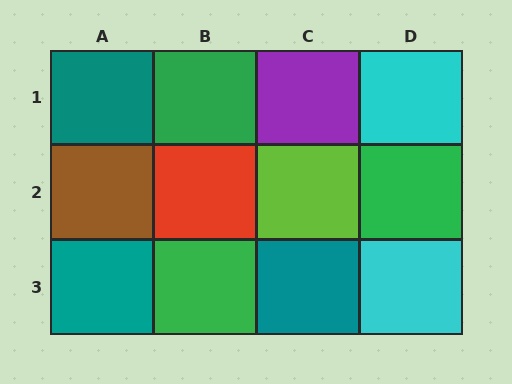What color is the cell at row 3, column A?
Teal.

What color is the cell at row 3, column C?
Teal.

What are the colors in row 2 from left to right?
Brown, red, lime, green.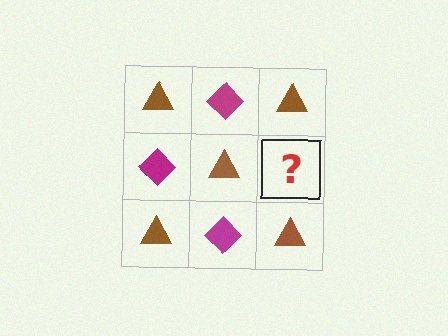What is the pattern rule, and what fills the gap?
The rule is that it alternates brown triangle and magenta diamond in a checkerboard pattern. The gap should be filled with a magenta diamond.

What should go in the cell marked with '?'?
The missing cell should contain a magenta diamond.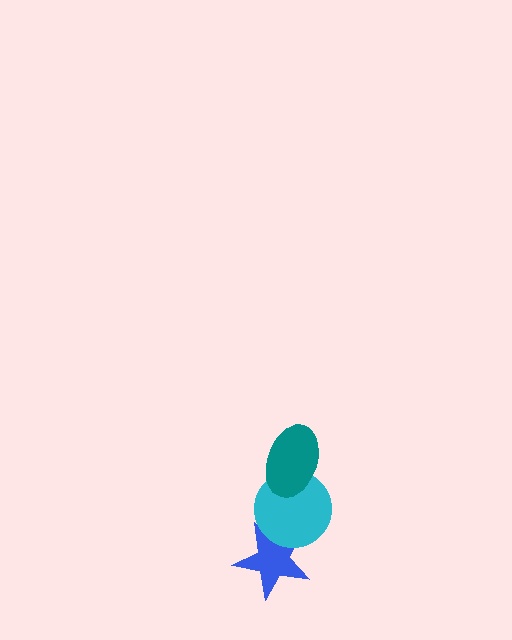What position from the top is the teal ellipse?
The teal ellipse is 1st from the top.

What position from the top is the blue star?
The blue star is 3rd from the top.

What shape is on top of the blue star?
The cyan circle is on top of the blue star.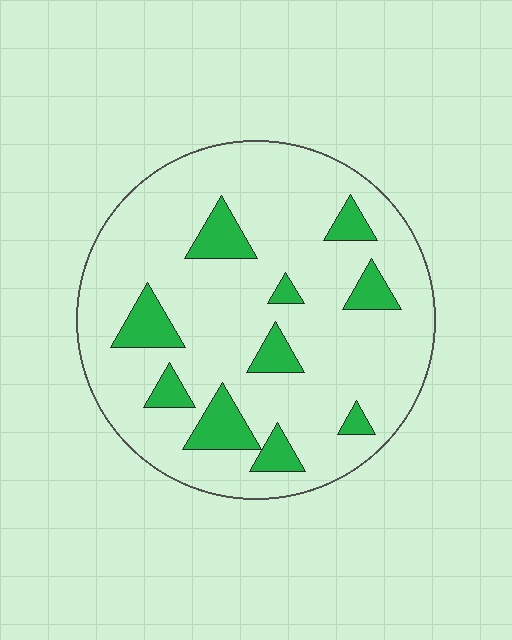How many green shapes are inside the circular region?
10.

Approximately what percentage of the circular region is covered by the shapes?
Approximately 15%.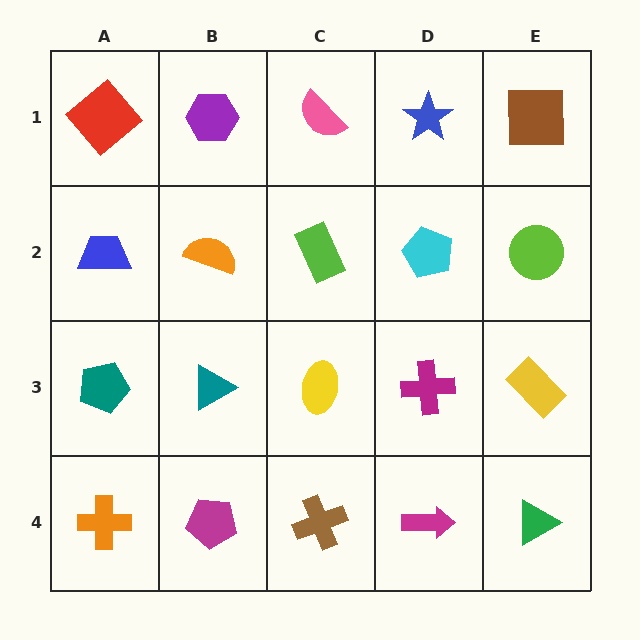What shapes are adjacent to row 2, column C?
A pink semicircle (row 1, column C), a yellow ellipse (row 3, column C), an orange semicircle (row 2, column B), a cyan pentagon (row 2, column D).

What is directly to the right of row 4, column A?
A magenta pentagon.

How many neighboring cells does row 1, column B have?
3.